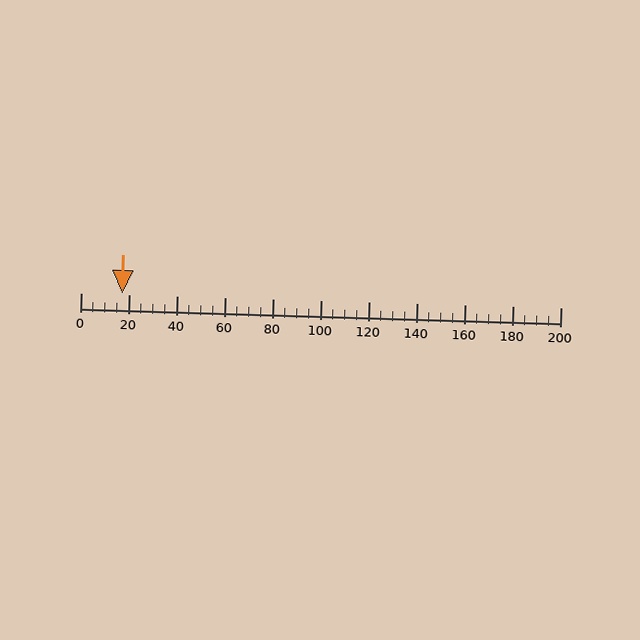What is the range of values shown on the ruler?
The ruler shows values from 0 to 200.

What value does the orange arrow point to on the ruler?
The orange arrow points to approximately 17.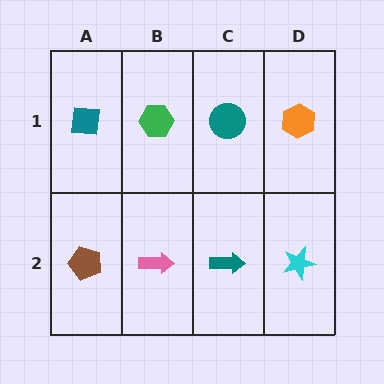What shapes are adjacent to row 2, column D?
An orange hexagon (row 1, column D), a teal arrow (row 2, column C).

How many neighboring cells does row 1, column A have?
2.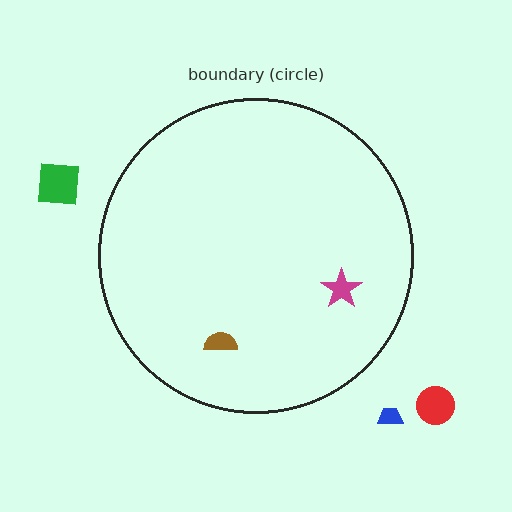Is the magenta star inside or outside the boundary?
Inside.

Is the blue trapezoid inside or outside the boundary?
Outside.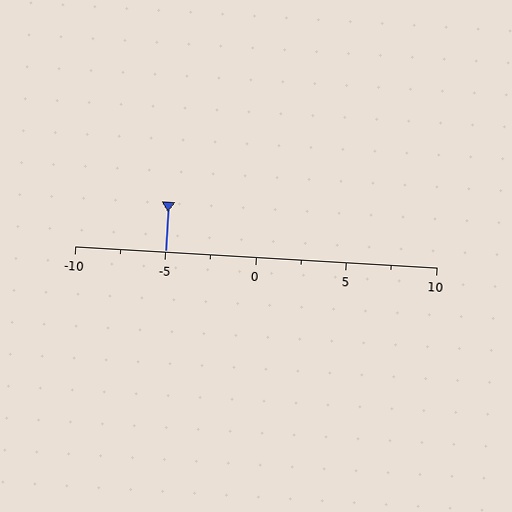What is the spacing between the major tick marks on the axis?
The major ticks are spaced 5 apart.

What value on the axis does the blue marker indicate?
The marker indicates approximately -5.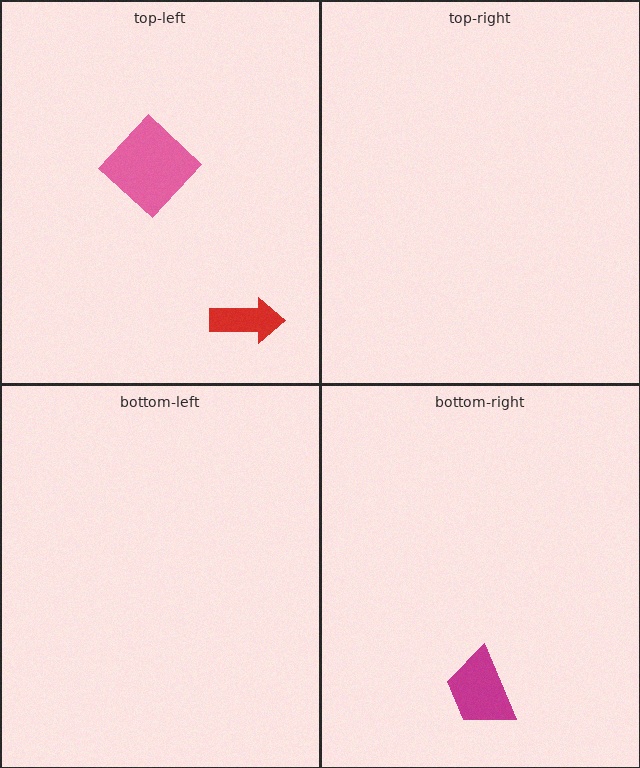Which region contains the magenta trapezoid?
The bottom-right region.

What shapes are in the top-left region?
The red arrow, the pink diamond.